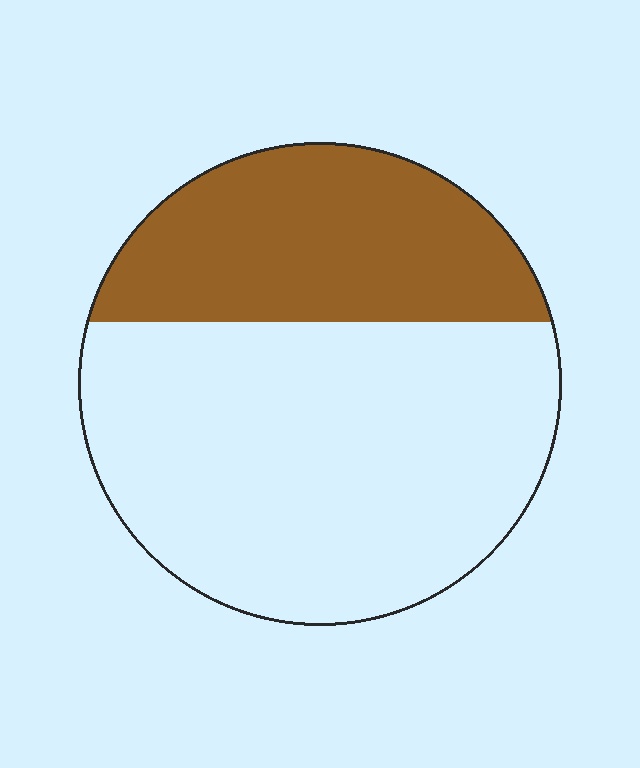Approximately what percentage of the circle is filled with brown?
Approximately 35%.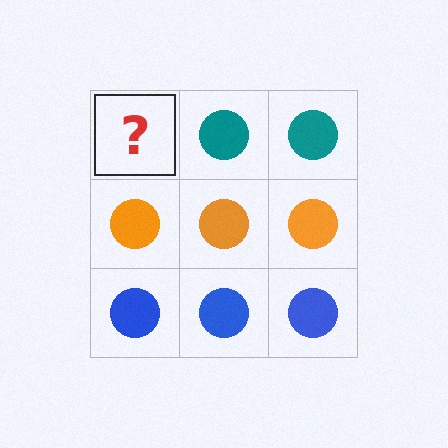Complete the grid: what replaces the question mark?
The question mark should be replaced with a teal circle.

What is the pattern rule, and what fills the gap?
The rule is that each row has a consistent color. The gap should be filled with a teal circle.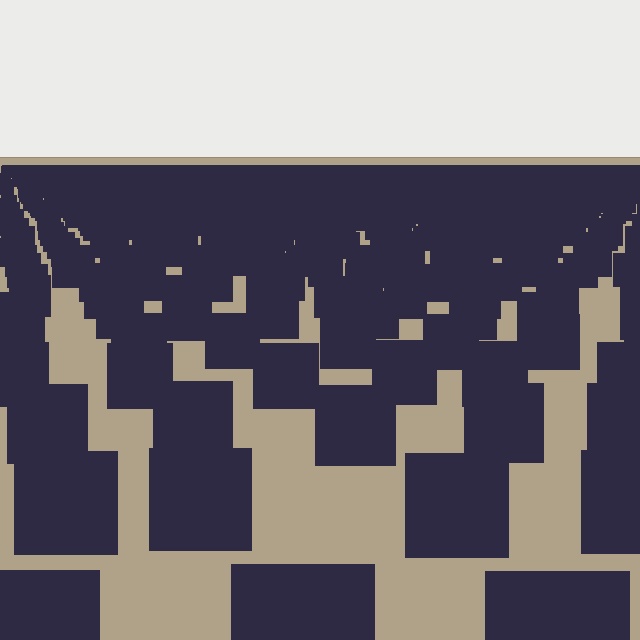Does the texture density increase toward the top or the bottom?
Density increases toward the top.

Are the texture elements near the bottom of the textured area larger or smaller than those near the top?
Larger. Near the bottom, elements are closer to the viewer and appear at a bigger on-screen size.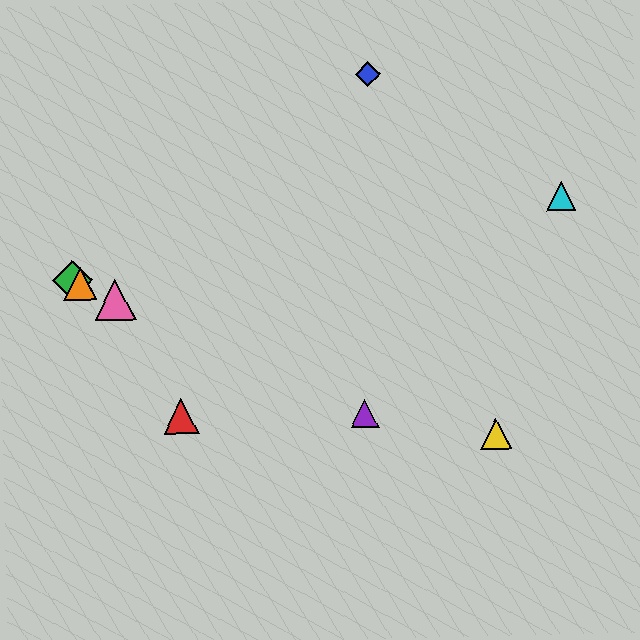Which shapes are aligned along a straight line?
The green diamond, the purple triangle, the orange triangle, the pink triangle are aligned along a straight line.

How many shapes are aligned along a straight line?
4 shapes (the green diamond, the purple triangle, the orange triangle, the pink triangle) are aligned along a straight line.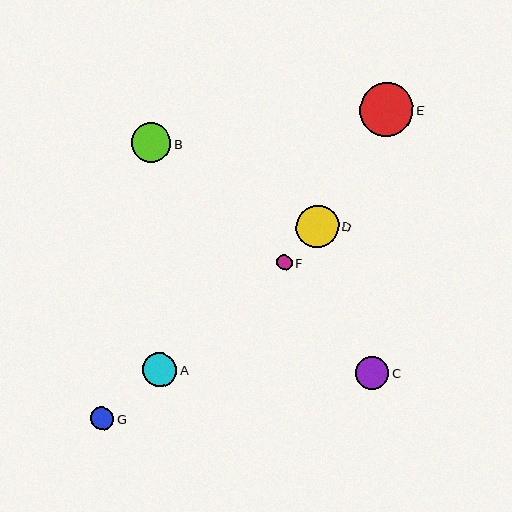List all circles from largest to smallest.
From largest to smallest: E, D, B, A, C, G, F.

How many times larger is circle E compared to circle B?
Circle E is approximately 1.4 times the size of circle B.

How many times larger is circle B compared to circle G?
Circle B is approximately 1.7 times the size of circle G.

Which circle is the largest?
Circle E is the largest with a size of approximately 53 pixels.